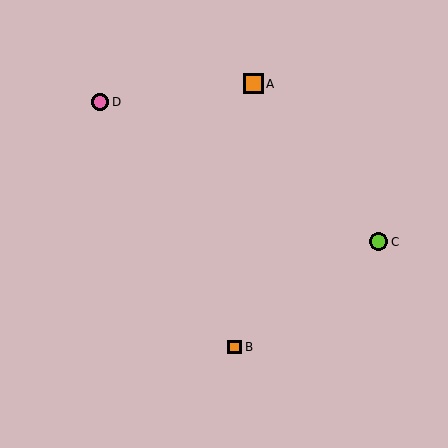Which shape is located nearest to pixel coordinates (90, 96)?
The pink circle (labeled D) at (100, 102) is nearest to that location.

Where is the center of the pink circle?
The center of the pink circle is at (100, 102).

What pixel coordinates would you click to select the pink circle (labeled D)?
Click at (100, 102) to select the pink circle D.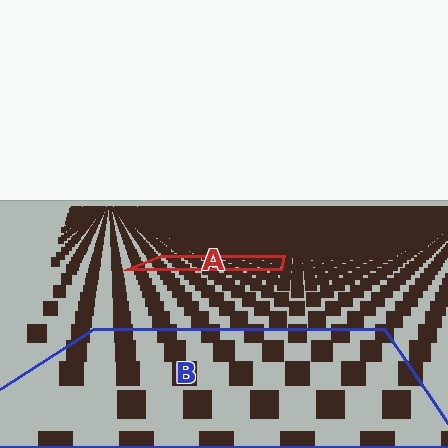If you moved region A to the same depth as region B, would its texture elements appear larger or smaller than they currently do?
They would appear larger. At a closer depth, the same texture elements are projected at a bigger on-screen size.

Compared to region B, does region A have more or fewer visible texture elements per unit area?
Region A has more texture elements per unit area — they are packed more densely because it is farther away.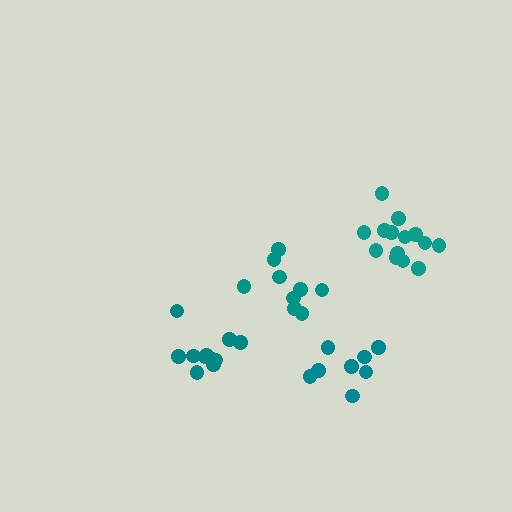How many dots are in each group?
Group 1: 8 dots, Group 2: 11 dots, Group 3: 14 dots, Group 4: 9 dots (42 total).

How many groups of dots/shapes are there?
There are 4 groups.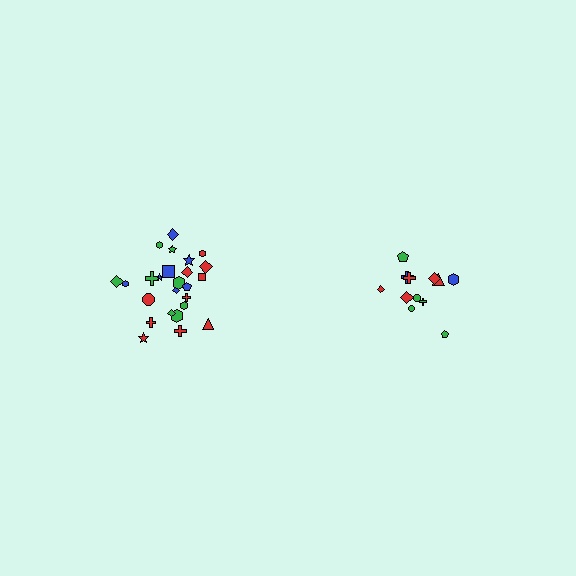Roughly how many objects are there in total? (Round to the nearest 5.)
Roughly 35 objects in total.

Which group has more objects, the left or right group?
The left group.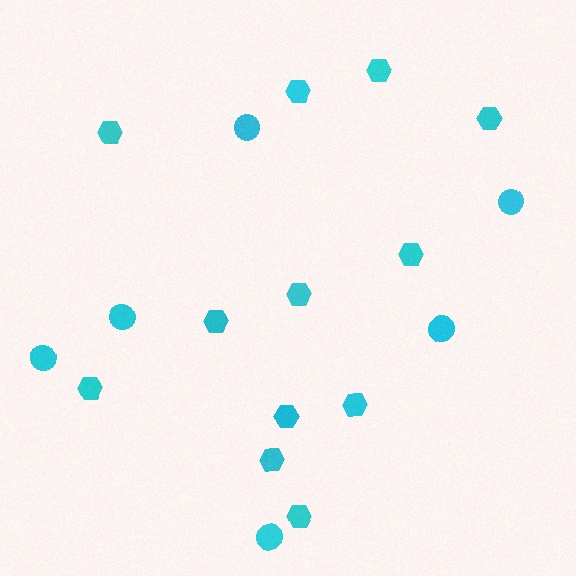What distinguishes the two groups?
There are 2 groups: one group of hexagons (12) and one group of circles (6).